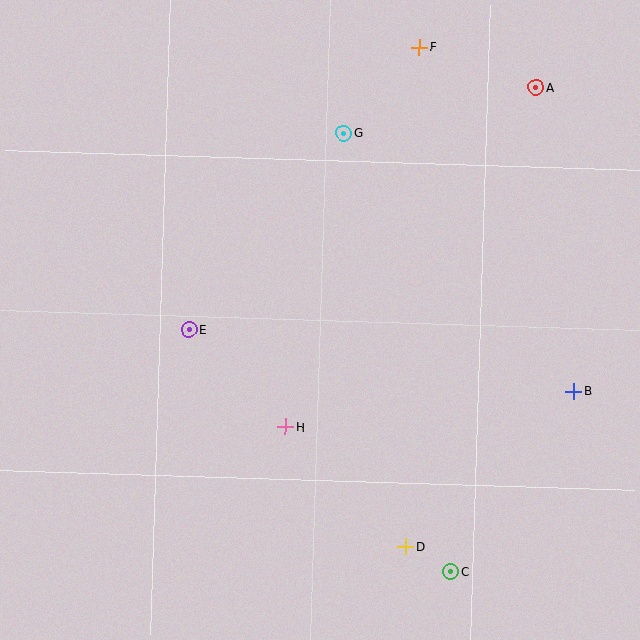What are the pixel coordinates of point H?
Point H is at (285, 427).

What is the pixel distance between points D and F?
The distance between D and F is 500 pixels.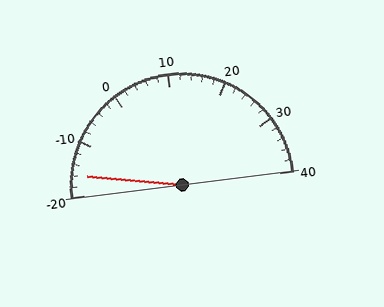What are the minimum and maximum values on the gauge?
The gauge ranges from -20 to 40.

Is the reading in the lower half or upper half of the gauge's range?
The reading is in the lower half of the range (-20 to 40).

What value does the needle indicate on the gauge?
The needle indicates approximately -16.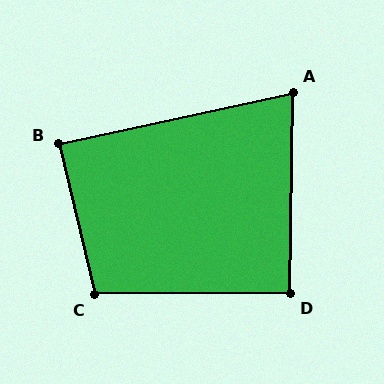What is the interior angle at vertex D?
Approximately 91 degrees (approximately right).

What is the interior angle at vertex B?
Approximately 89 degrees (approximately right).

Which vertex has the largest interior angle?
C, at approximately 103 degrees.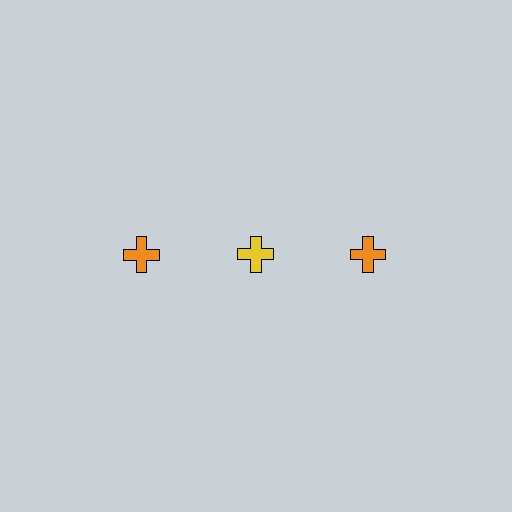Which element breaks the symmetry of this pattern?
The yellow cross in the top row, second from left column breaks the symmetry. All other shapes are orange crosses.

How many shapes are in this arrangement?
There are 3 shapes arranged in a grid pattern.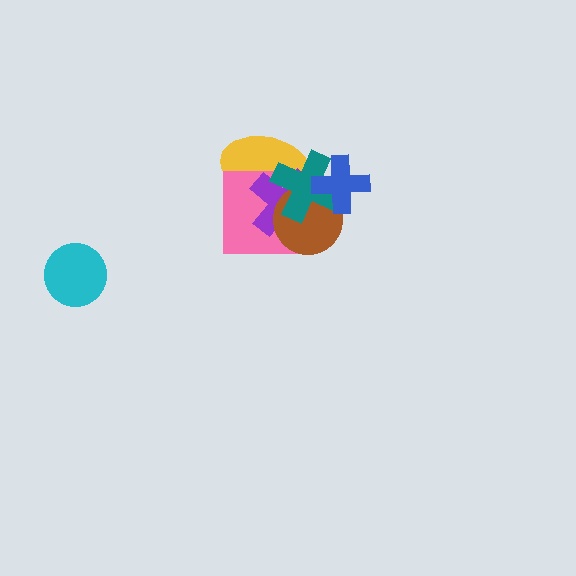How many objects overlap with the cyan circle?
0 objects overlap with the cyan circle.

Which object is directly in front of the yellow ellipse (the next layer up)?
The pink square is directly in front of the yellow ellipse.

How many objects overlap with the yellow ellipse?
4 objects overlap with the yellow ellipse.